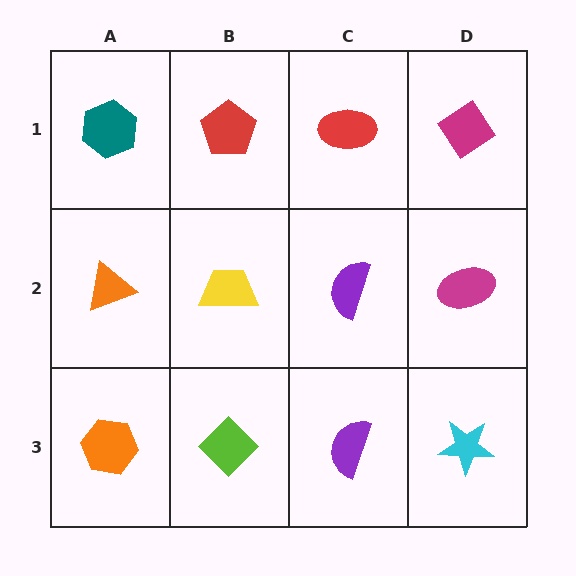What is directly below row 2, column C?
A purple semicircle.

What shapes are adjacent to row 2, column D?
A magenta diamond (row 1, column D), a cyan star (row 3, column D), a purple semicircle (row 2, column C).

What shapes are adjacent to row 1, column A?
An orange triangle (row 2, column A), a red pentagon (row 1, column B).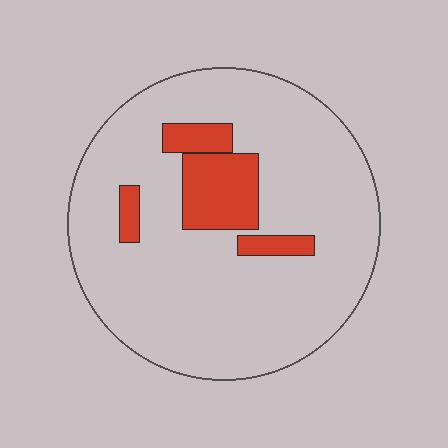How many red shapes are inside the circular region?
4.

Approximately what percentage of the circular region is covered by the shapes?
Approximately 15%.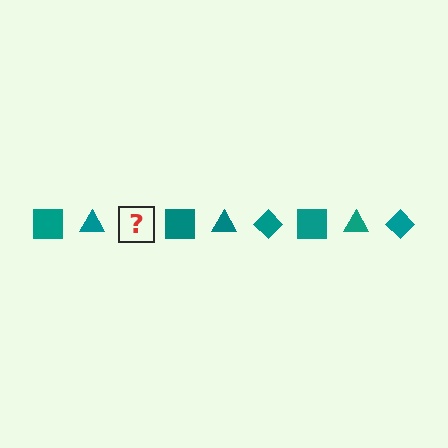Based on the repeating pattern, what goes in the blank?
The blank should be a teal diamond.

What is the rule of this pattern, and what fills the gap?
The rule is that the pattern cycles through square, triangle, diamond shapes in teal. The gap should be filled with a teal diamond.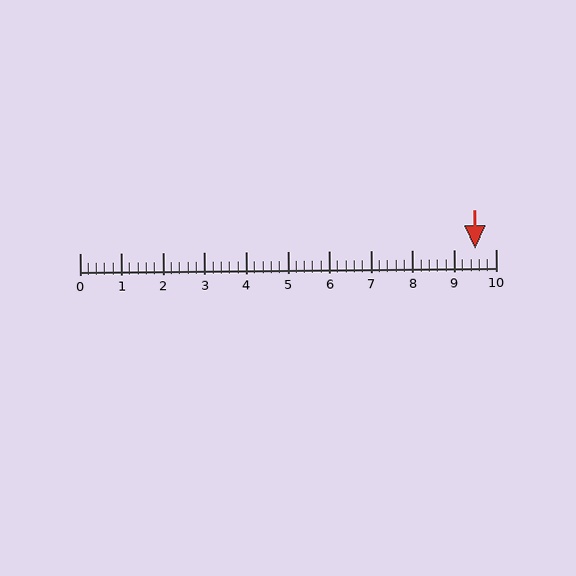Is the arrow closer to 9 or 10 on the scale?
The arrow is closer to 10.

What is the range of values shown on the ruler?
The ruler shows values from 0 to 10.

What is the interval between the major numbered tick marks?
The major tick marks are spaced 1 units apart.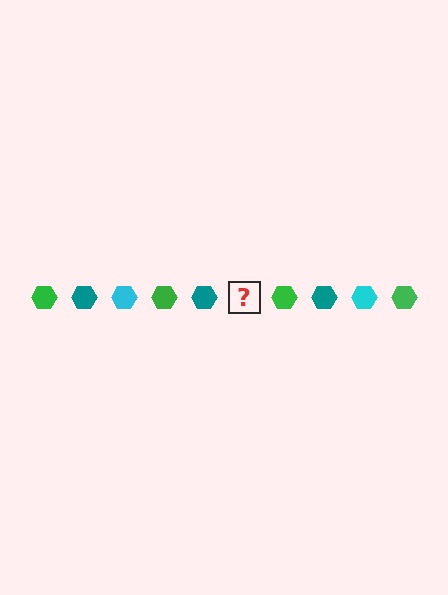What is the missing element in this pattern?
The missing element is a cyan hexagon.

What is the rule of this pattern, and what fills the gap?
The rule is that the pattern cycles through green, teal, cyan hexagons. The gap should be filled with a cyan hexagon.